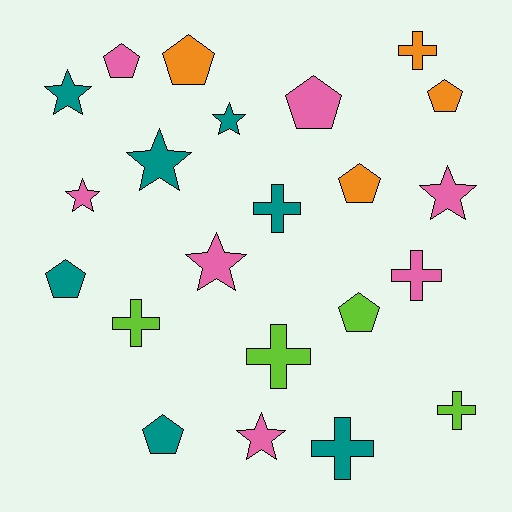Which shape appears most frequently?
Pentagon, with 8 objects.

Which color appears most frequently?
Teal, with 7 objects.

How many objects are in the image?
There are 22 objects.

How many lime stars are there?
There are no lime stars.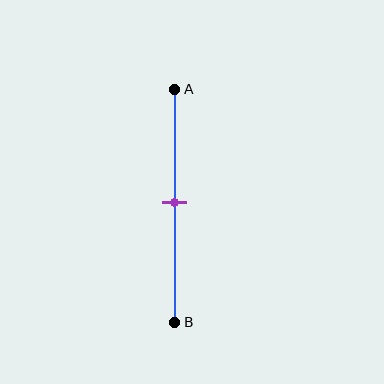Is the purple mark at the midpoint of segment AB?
Yes, the mark is approximately at the midpoint.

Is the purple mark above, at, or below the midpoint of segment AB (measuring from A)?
The purple mark is approximately at the midpoint of segment AB.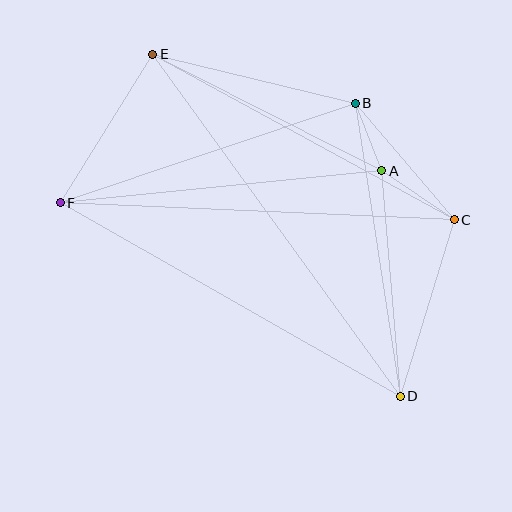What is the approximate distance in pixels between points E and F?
The distance between E and F is approximately 175 pixels.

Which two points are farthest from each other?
Points D and E are farthest from each other.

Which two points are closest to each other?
Points A and B are closest to each other.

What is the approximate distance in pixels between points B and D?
The distance between B and D is approximately 296 pixels.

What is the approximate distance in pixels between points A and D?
The distance between A and D is approximately 226 pixels.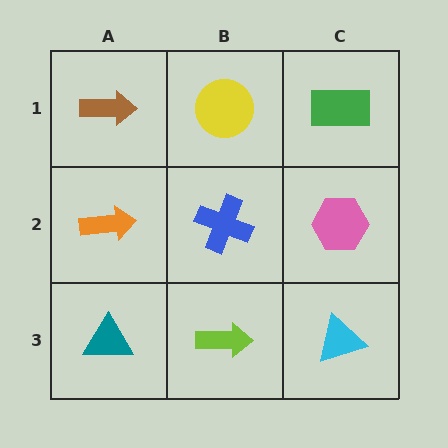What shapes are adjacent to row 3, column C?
A pink hexagon (row 2, column C), a lime arrow (row 3, column B).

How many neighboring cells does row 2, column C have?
3.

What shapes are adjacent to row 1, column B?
A blue cross (row 2, column B), a brown arrow (row 1, column A), a green rectangle (row 1, column C).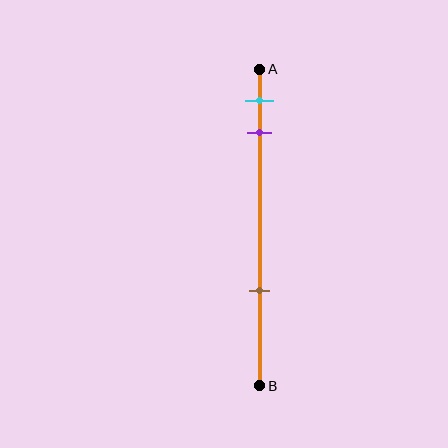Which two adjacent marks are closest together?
The cyan and purple marks are the closest adjacent pair.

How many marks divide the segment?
There are 3 marks dividing the segment.